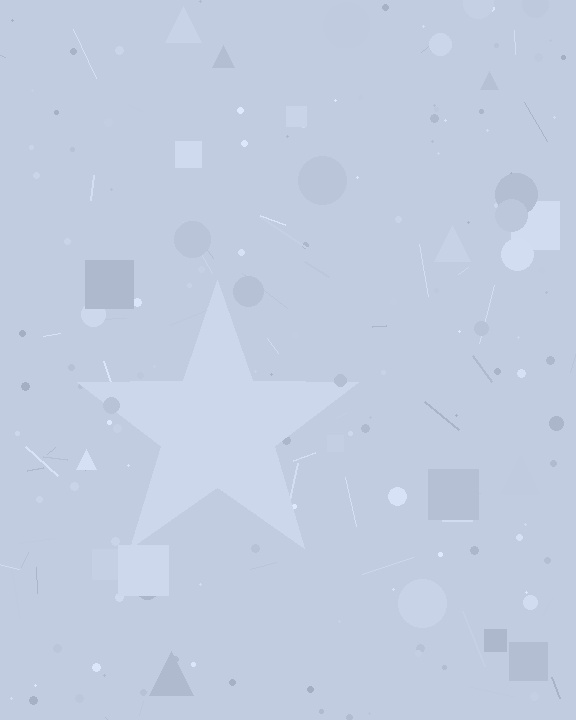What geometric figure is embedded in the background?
A star is embedded in the background.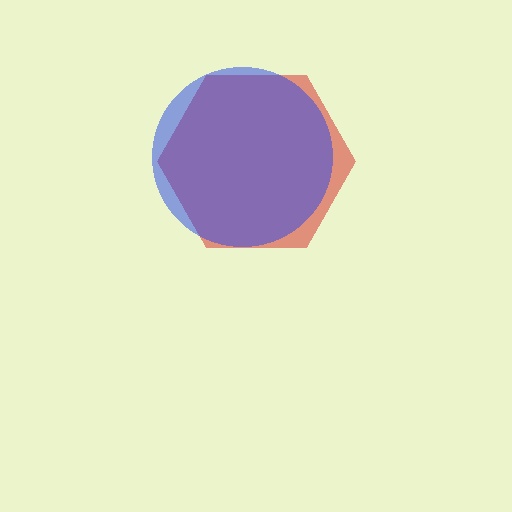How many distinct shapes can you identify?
There are 2 distinct shapes: a red hexagon, a blue circle.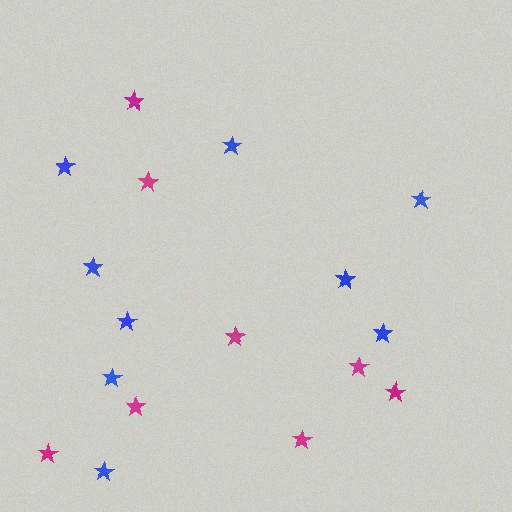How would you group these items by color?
There are 2 groups: one group of blue stars (9) and one group of magenta stars (8).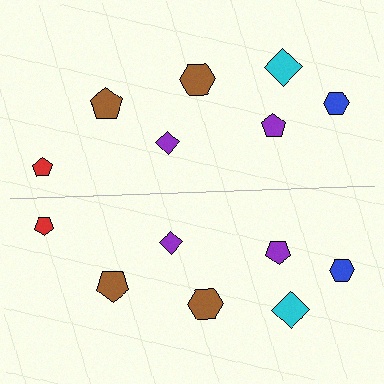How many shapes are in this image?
There are 14 shapes in this image.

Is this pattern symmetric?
Yes, this pattern has bilateral (reflection) symmetry.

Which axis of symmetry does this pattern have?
The pattern has a horizontal axis of symmetry running through the center of the image.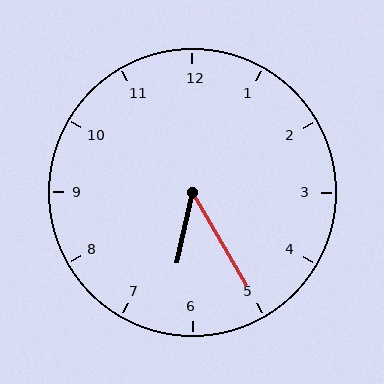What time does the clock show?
6:25.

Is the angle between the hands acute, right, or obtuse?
It is acute.